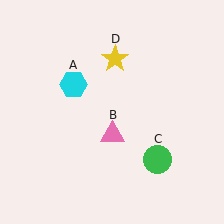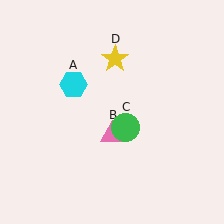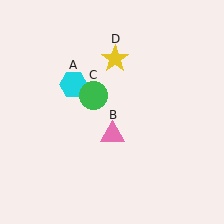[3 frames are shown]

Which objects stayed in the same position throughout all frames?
Cyan hexagon (object A) and pink triangle (object B) and yellow star (object D) remained stationary.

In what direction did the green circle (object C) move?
The green circle (object C) moved up and to the left.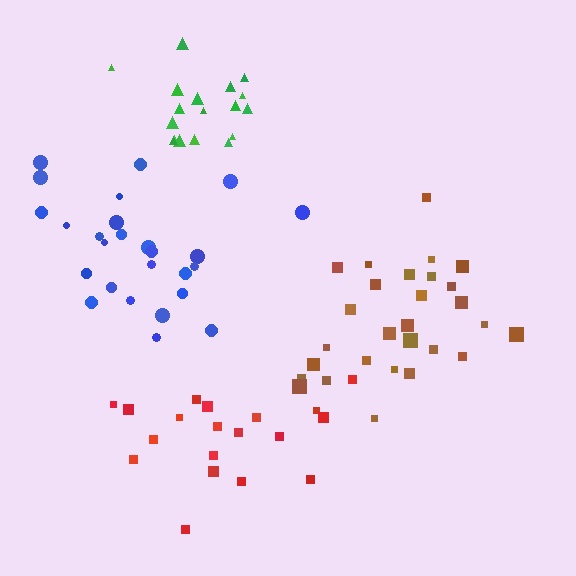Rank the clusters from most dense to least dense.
green, brown, blue, red.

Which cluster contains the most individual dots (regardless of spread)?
Brown (28).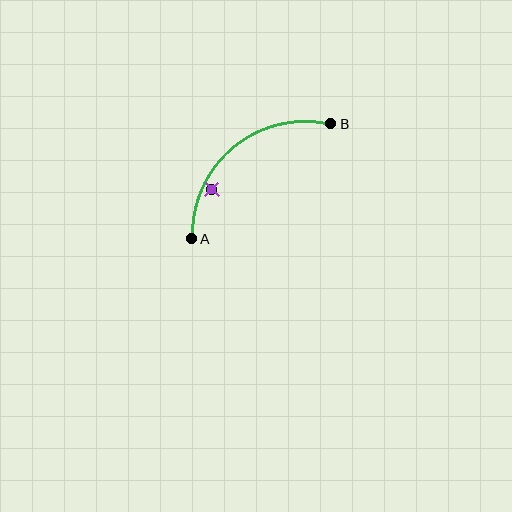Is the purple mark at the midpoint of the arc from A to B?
No — the purple mark does not lie on the arc at all. It sits slightly inside the curve.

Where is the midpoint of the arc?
The arc midpoint is the point on the curve farthest from the straight line joining A and B. It sits above and to the left of that line.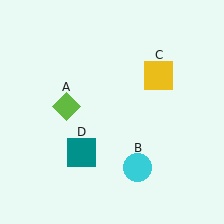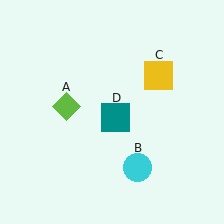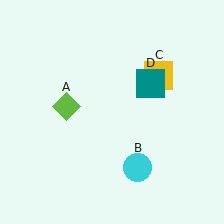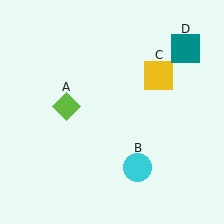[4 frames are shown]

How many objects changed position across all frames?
1 object changed position: teal square (object D).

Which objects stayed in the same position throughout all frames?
Lime diamond (object A) and cyan circle (object B) and yellow square (object C) remained stationary.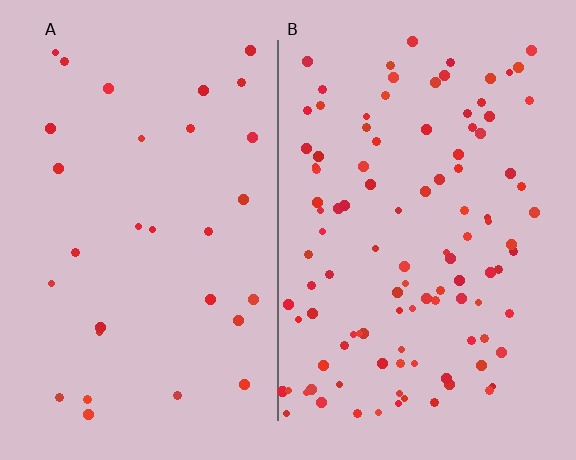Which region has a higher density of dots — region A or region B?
B (the right).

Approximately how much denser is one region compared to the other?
Approximately 3.5× — region B over region A.